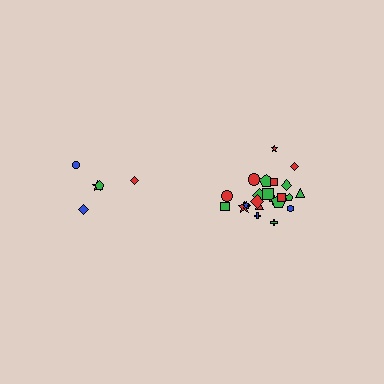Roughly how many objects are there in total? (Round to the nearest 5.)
Roughly 25 objects in total.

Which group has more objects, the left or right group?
The right group.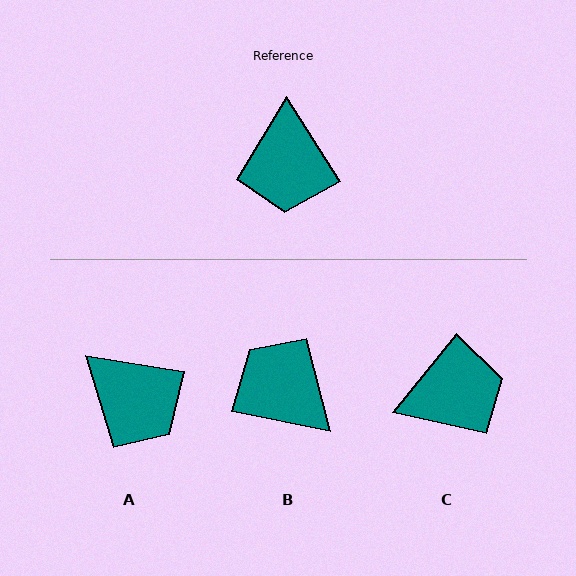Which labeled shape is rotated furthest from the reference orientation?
B, about 135 degrees away.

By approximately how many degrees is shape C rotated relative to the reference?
Approximately 108 degrees counter-clockwise.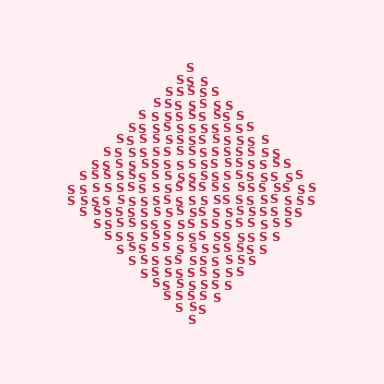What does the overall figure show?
The overall figure shows a diamond.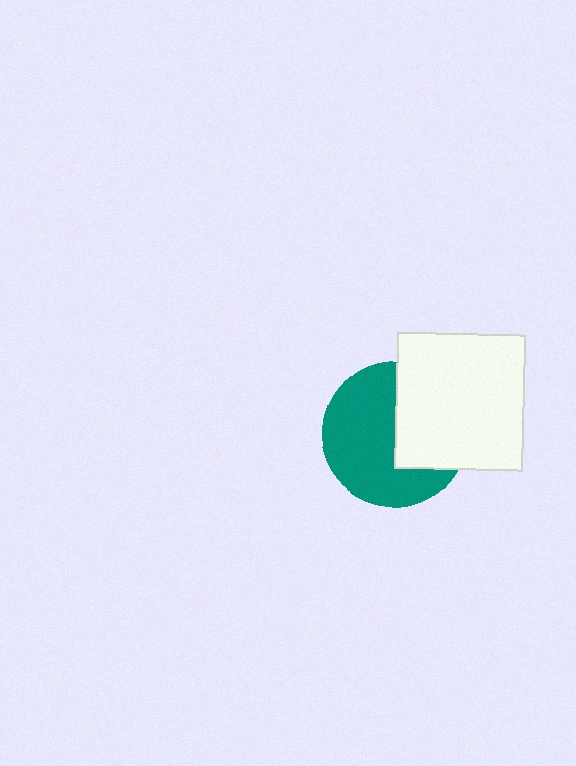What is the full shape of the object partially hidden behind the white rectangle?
The partially hidden object is a teal circle.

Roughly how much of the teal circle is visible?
About half of it is visible (roughly 61%).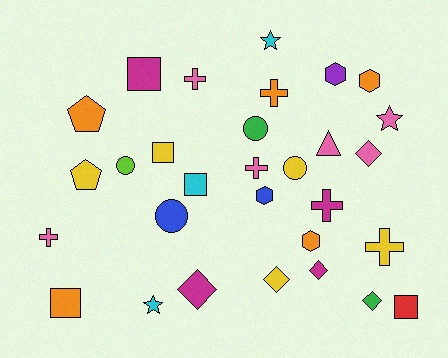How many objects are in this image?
There are 30 objects.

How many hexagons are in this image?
There are 4 hexagons.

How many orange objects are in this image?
There are 5 orange objects.